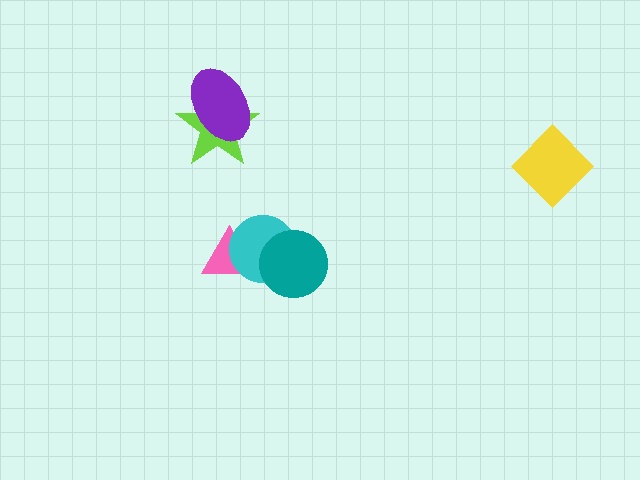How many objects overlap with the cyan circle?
2 objects overlap with the cyan circle.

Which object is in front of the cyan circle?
The teal circle is in front of the cyan circle.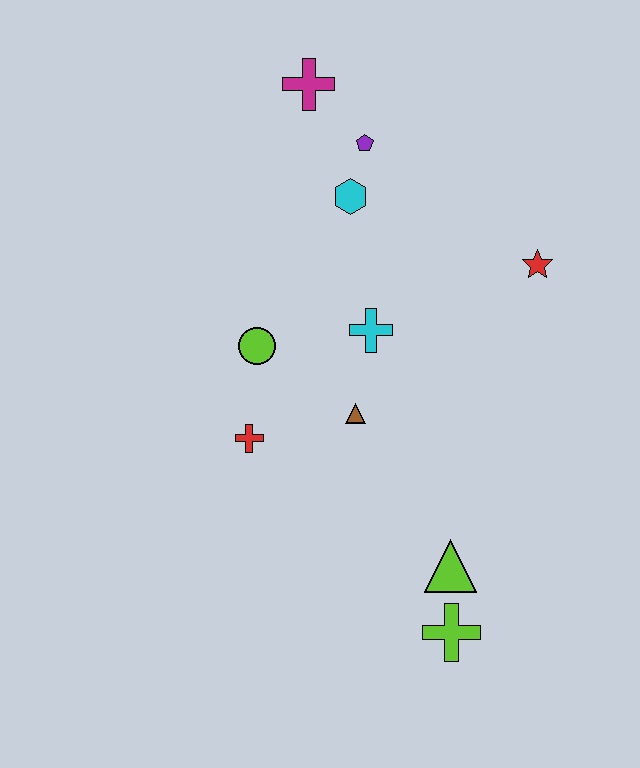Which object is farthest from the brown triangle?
The magenta cross is farthest from the brown triangle.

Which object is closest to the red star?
The cyan cross is closest to the red star.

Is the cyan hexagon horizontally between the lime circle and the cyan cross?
Yes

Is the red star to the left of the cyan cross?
No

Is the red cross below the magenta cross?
Yes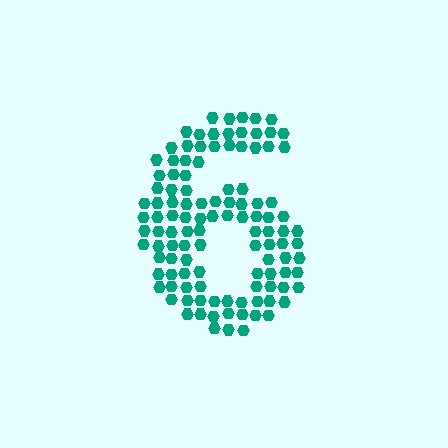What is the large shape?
The large shape is the digit 6.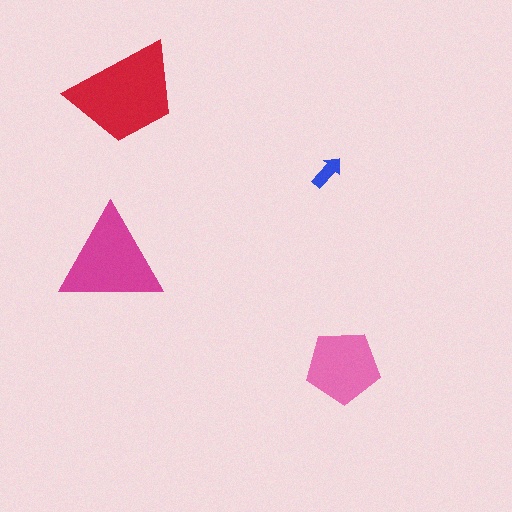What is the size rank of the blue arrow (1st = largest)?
4th.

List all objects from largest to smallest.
The red trapezoid, the magenta triangle, the pink pentagon, the blue arrow.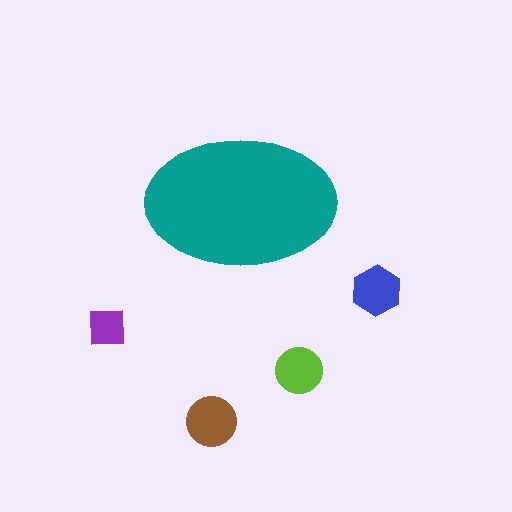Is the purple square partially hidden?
No, the purple square is fully visible.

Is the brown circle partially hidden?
No, the brown circle is fully visible.